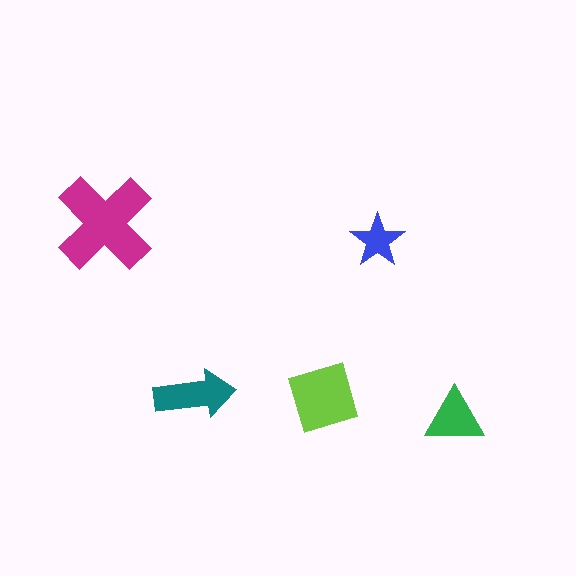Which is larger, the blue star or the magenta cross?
The magenta cross.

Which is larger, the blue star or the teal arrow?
The teal arrow.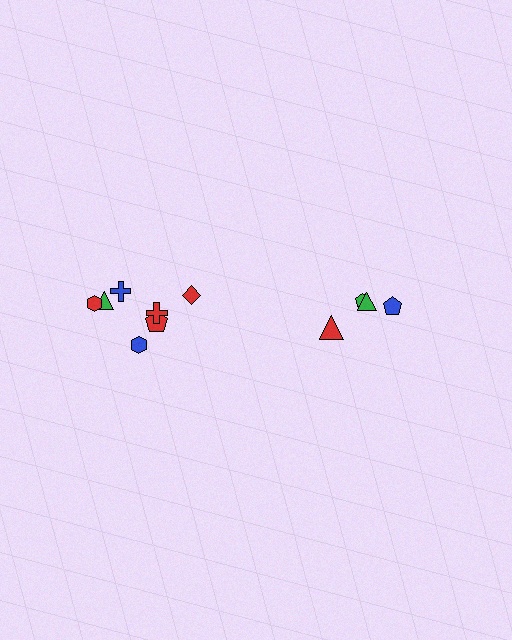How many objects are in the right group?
There are 4 objects.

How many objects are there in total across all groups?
There are 11 objects.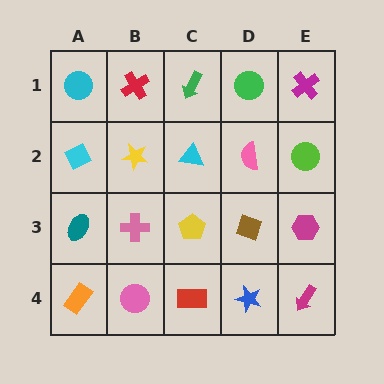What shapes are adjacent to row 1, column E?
A lime circle (row 2, column E), a green circle (row 1, column D).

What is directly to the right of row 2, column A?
A yellow star.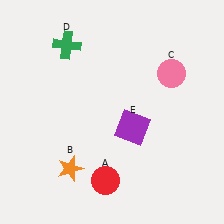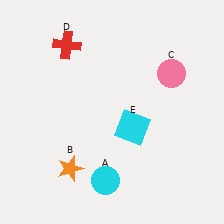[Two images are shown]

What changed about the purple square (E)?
In Image 1, E is purple. In Image 2, it changed to cyan.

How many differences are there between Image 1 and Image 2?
There are 3 differences between the two images.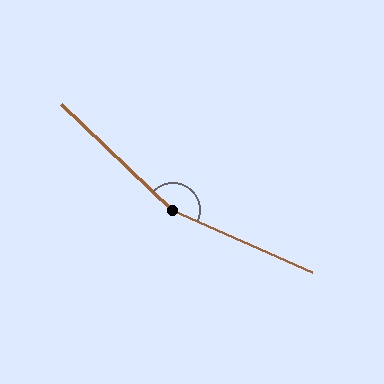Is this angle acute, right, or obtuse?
It is obtuse.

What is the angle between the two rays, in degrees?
Approximately 160 degrees.